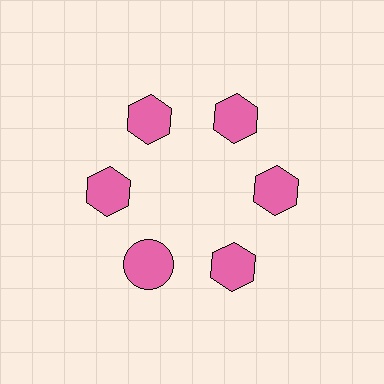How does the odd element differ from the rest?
It has a different shape: circle instead of hexagon.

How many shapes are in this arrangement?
There are 6 shapes arranged in a ring pattern.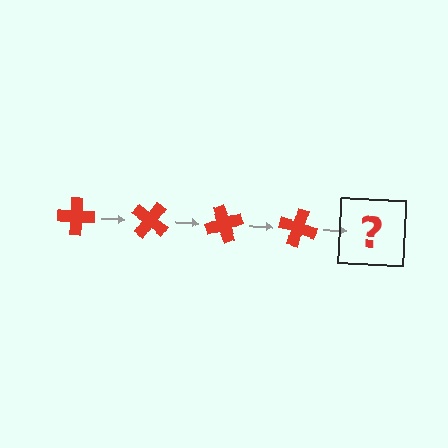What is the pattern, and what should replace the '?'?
The pattern is that the cross rotates 35 degrees each step. The '?' should be a red cross rotated 140 degrees.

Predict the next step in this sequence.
The next step is a red cross rotated 140 degrees.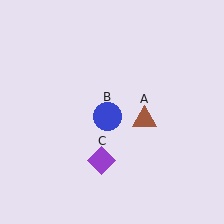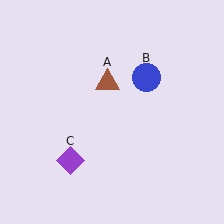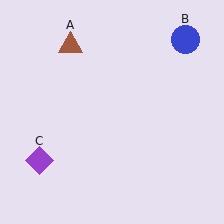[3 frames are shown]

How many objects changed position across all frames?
3 objects changed position: brown triangle (object A), blue circle (object B), purple diamond (object C).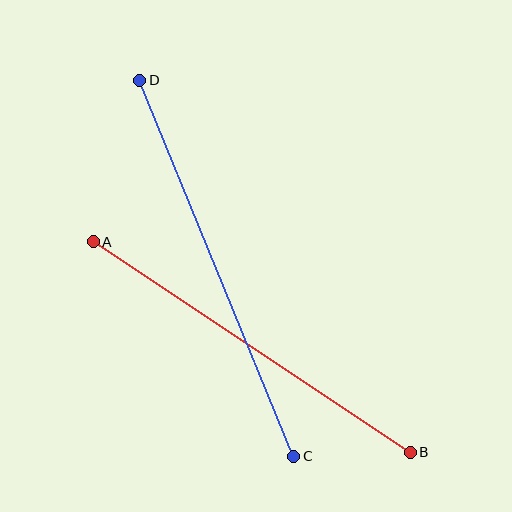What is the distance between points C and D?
The distance is approximately 407 pixels.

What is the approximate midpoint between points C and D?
The midpoint is at approximately (217, 268) pixels.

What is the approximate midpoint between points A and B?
The midpoint is at approximately (252, 347) pixels.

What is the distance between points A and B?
The distance is approximately 381 pixels.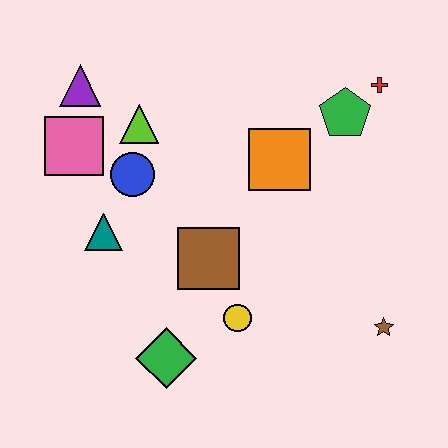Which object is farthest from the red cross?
The green diamond is farthest from the red cross.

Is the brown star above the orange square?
No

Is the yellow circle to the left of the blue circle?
No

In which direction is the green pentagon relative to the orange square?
The green pentagon is to the right of the orange square.